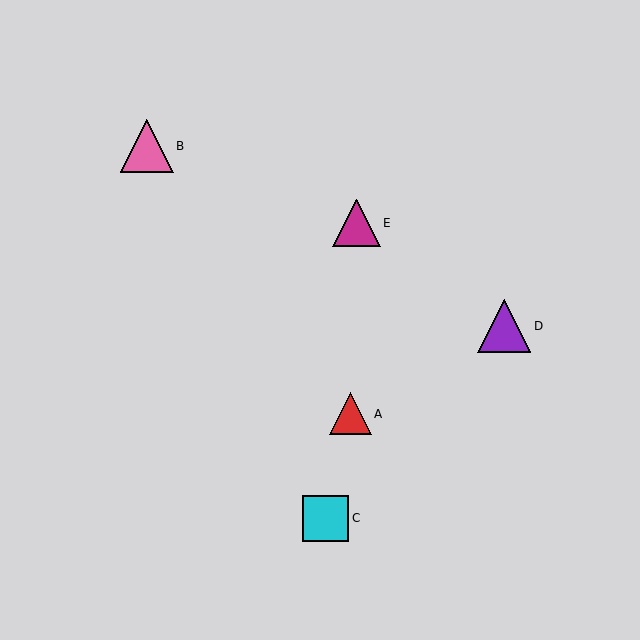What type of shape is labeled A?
Shape A is a red triangle.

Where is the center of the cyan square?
The center of the cyan square is at (325, 518).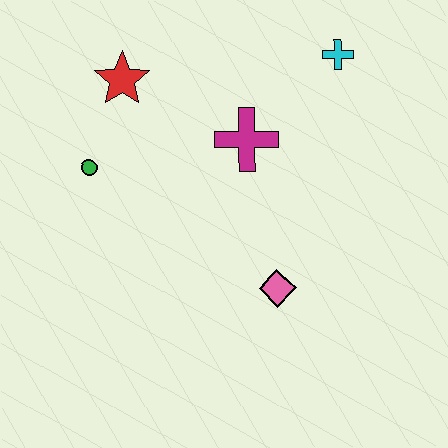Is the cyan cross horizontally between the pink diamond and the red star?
No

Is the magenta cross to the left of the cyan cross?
Yes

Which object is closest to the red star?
The green circle is closest to the red star.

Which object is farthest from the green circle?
The cyan cross is farthest from the green circle.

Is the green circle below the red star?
Yes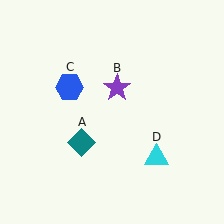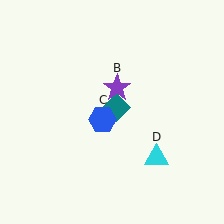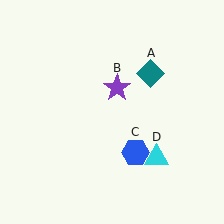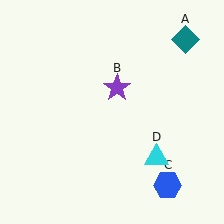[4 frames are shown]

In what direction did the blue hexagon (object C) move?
The blue hexagon (object C) moved down and to the right.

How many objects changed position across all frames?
2 objects changed position: teal diamond (object A), blue hexagon (object C).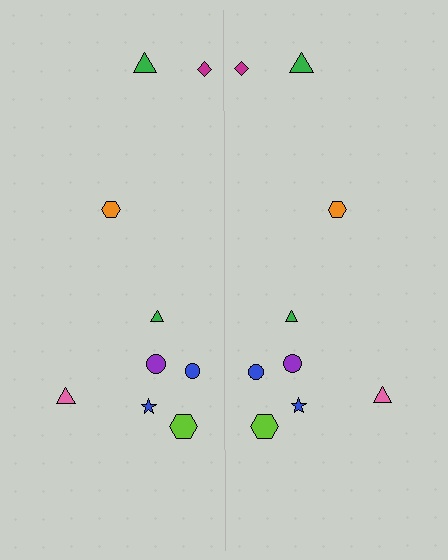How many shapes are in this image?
There are 18 shapes in this image.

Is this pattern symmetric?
Yes, this pattern has bilateral (reflection) symmetry.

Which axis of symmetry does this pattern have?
The pattern has a vertical axis of symmetry running through the center of the image.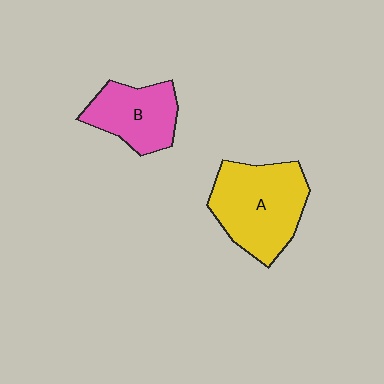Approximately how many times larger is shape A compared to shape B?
Approximately 1.5 times.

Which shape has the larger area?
Shape A (yellow).